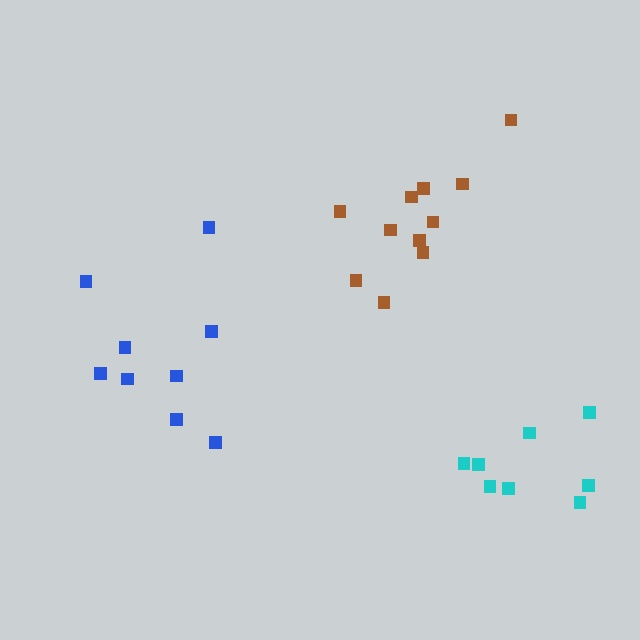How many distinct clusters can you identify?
There are 3 distinct clusters.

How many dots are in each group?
Group 1: 11 dots, Group 2: 9 dots, Group 3: 8 dots (28 total).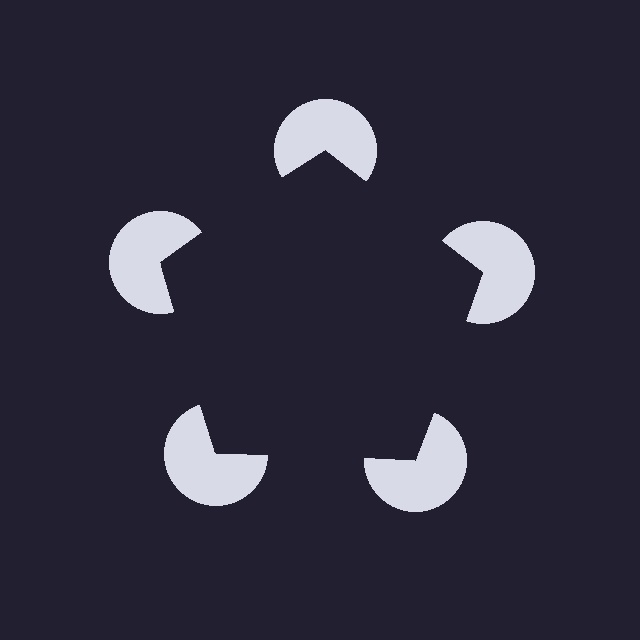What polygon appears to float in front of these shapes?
An illusory pentagon — its edges are inferred from the aligned wedge cuts in the pac-man discs, not physically drawn.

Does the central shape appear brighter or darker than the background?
It typically appears slightly darker than the background, even though no actual brightness change is drawn.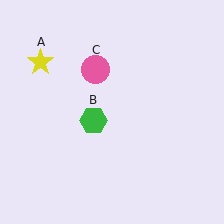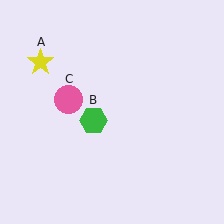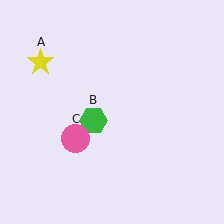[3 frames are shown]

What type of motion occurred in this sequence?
The pink circle (object C) rotated counterclockwise around the center of the scene.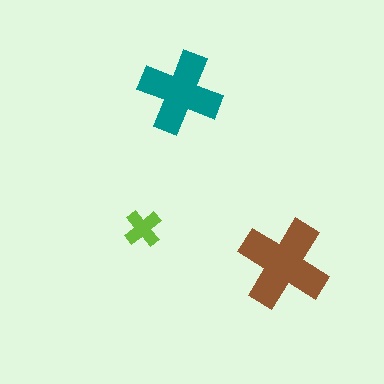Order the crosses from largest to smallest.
the brown one, the teal one, the lime one.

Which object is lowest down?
The brown cross is bottommost.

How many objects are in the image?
There are 3 objects in the image.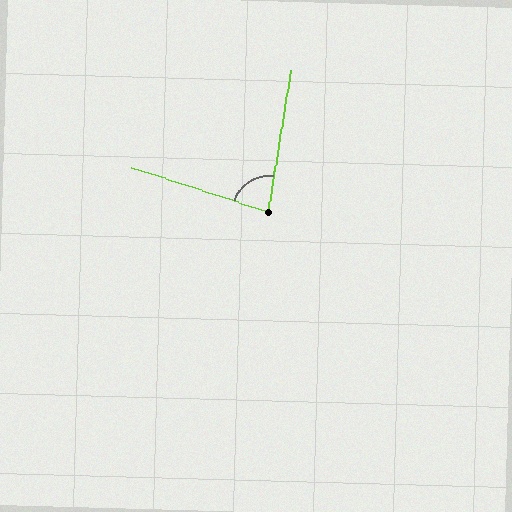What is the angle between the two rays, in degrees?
Approximately 81 degrees.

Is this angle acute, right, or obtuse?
It is acute.